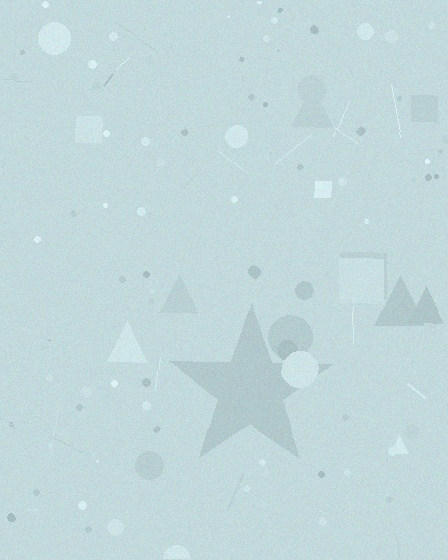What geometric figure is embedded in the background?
A star is embedded in the background.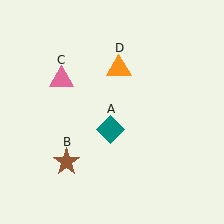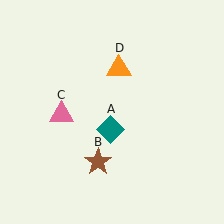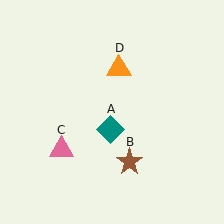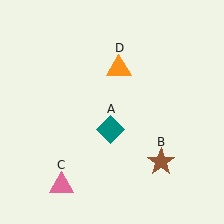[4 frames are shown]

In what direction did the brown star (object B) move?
The brown star (object B) moved right.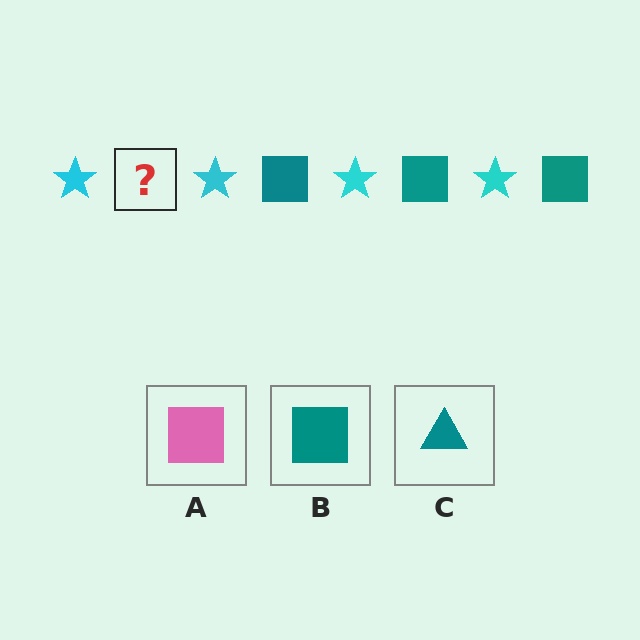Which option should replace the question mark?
Option B.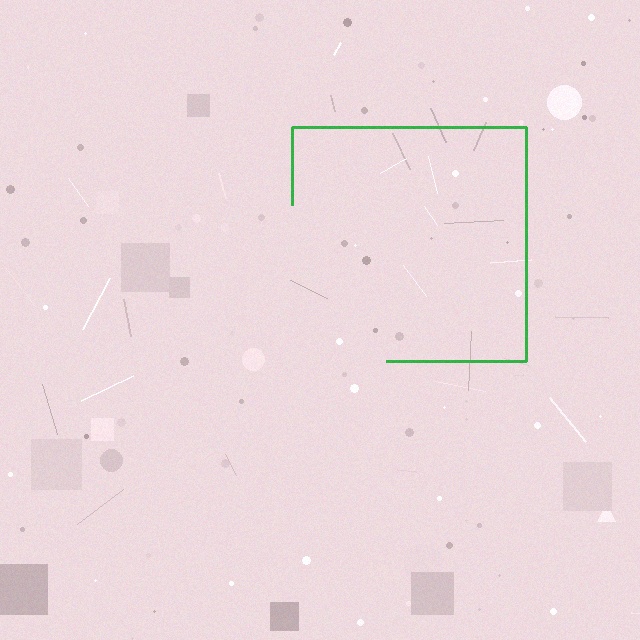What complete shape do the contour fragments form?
The contour fragments form a square.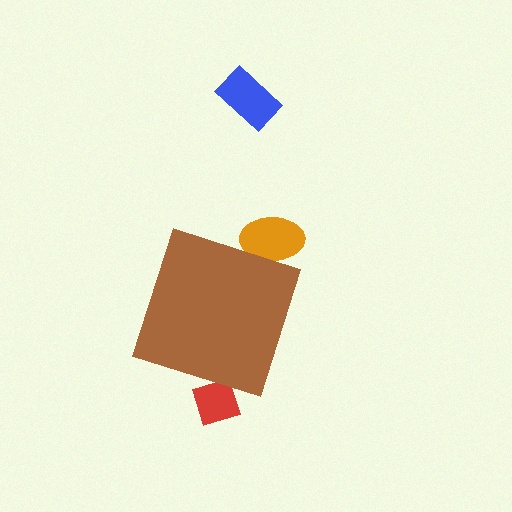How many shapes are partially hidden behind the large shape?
2 shapes are partially hidden.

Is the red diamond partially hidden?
Yes, the red diamond is partially hidden behind the brown diamond.